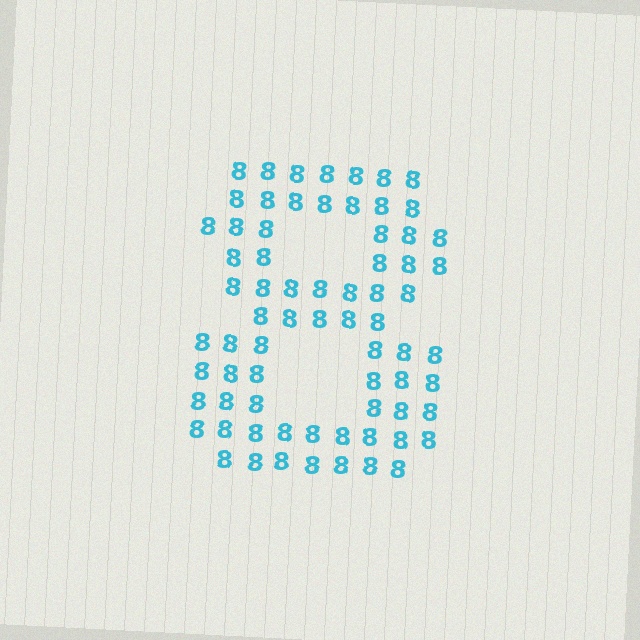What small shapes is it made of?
It is made of small digit 8's.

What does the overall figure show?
The overall figure shows the digit 8.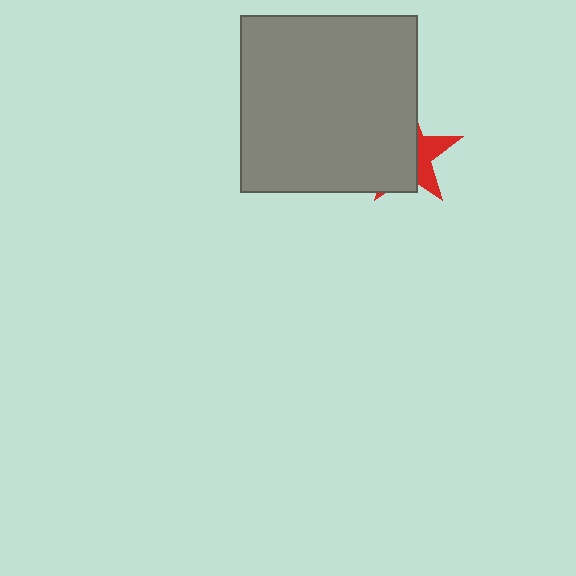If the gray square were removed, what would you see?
You would see the complete red star.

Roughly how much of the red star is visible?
A small part of it is visible (roughly 35%).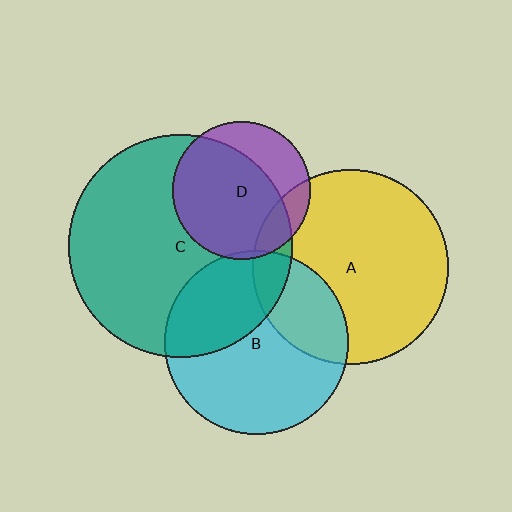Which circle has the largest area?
Circle C (teal).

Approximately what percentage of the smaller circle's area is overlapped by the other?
Approximately 15%.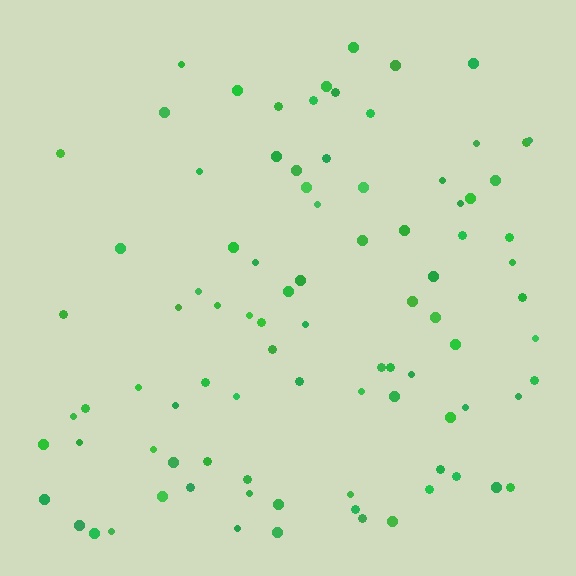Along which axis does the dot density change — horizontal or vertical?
Vertical.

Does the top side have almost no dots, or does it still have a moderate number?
Still a moderate number, just noticeably fewer than the bottom.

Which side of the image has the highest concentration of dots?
The bottom.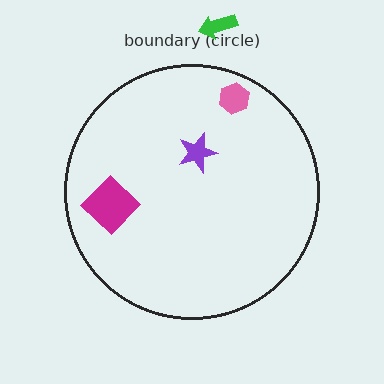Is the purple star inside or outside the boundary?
Inside.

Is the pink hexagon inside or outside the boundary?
Inside.